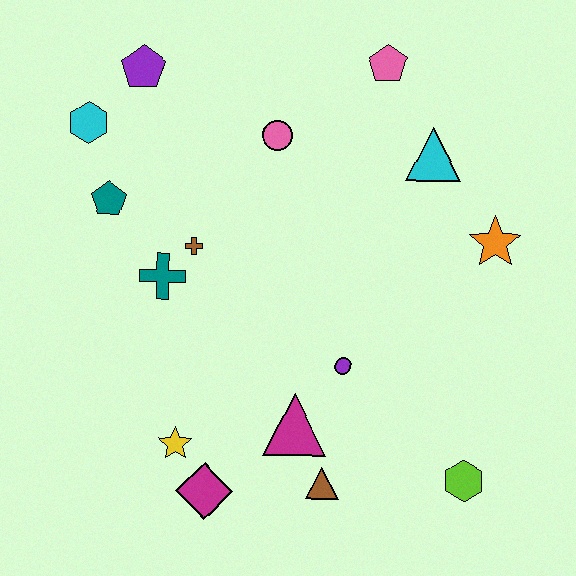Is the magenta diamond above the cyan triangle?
No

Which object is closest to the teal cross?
The brown cross is closest to the teal cross.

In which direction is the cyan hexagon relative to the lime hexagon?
The cyan hexagon is to the left of the lime hexagon.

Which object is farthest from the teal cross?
The lime hexagon is farthest from the teal cross.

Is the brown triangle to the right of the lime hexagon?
No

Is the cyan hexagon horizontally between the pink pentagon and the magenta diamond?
No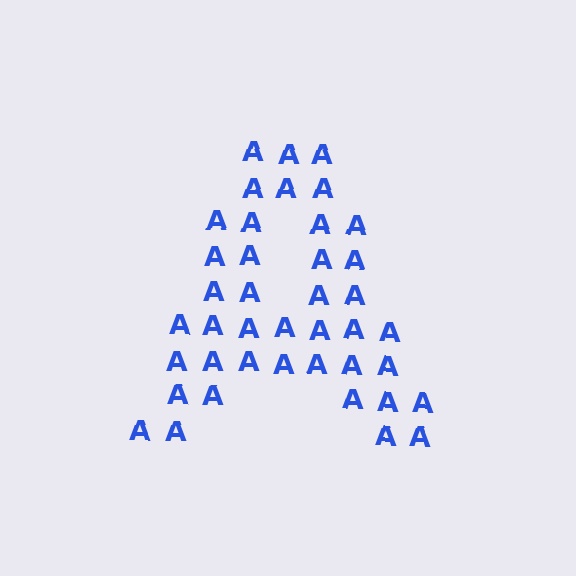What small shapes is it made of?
It is made of small letter A's.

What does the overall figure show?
The overall figure shows the letter A.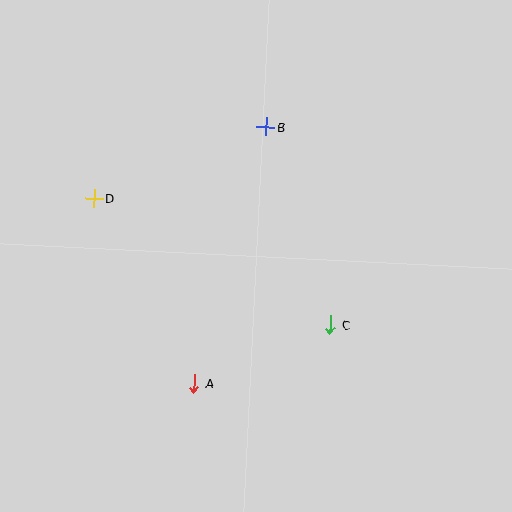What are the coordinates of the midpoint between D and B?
The midpoint between D and B is at (180, 163).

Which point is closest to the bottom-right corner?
Point C is closest to the bottom-right corner.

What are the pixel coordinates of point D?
Point D is at (94, 198).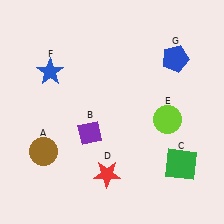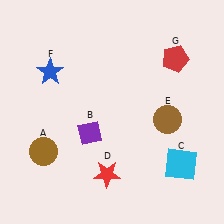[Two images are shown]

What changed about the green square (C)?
In Image 1, C is green. In Image 2, it changed to cyan.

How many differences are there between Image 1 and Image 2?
There are 3 differences between the two images.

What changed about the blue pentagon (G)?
In Image 1, G is blue. In Image 2, it changed to red.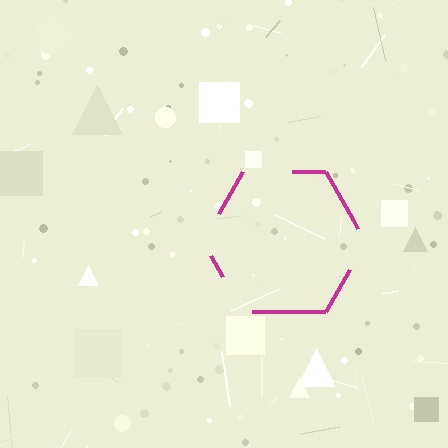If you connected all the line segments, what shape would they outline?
They would outline a hexagon.